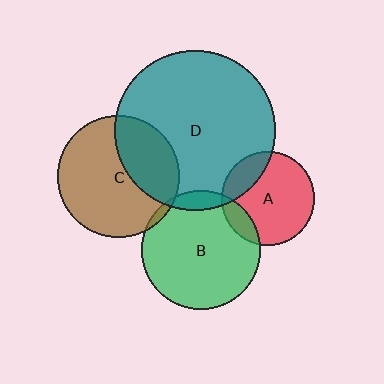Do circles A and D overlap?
Yes.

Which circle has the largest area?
Circle D (teal).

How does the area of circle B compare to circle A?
Approximately 1.6 times.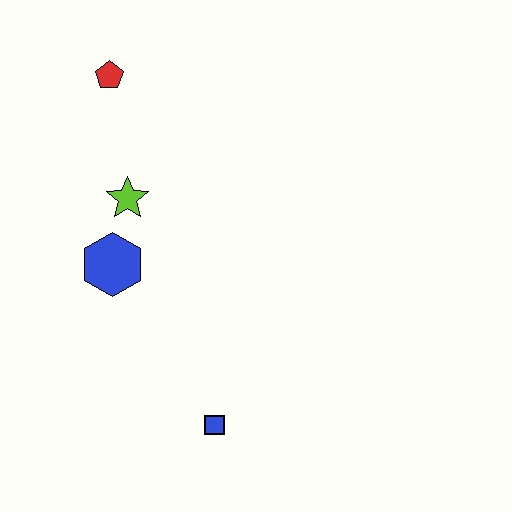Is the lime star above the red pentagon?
No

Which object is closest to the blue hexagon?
The lime star is closest to the blue hexagon.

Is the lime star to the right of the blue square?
No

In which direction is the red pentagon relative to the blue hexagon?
The red pentagon is above the blue hexagon.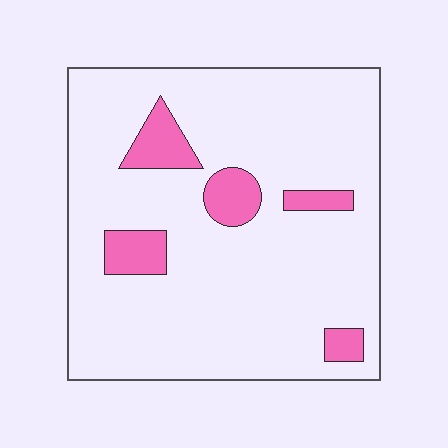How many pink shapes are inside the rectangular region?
5.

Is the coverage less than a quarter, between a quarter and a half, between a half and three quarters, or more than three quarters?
Less than a quarter.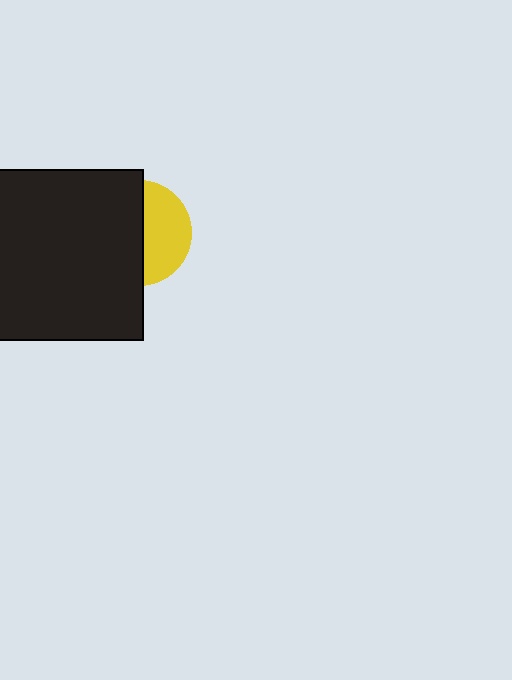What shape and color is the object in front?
The object in front is a black rectangle.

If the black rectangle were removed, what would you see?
You would see the complete yellow circle.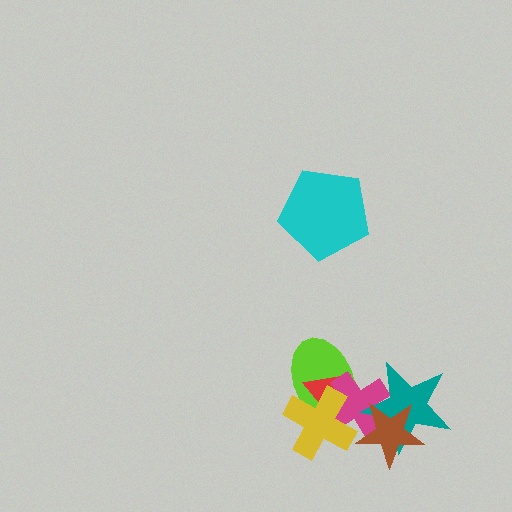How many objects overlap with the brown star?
2 objects overlap with the brown star.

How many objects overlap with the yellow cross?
3 objects overlap with the yellow cross.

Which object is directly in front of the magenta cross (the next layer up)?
The yellow cross is directly in front of the magenta cross.